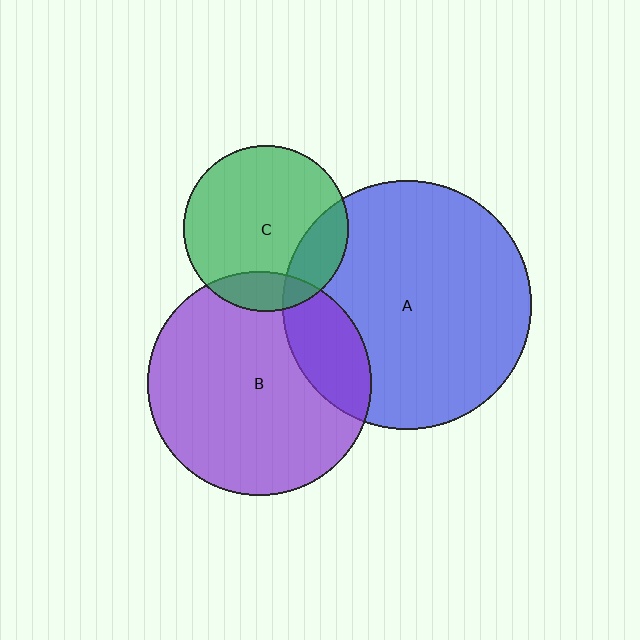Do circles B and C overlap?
Yes.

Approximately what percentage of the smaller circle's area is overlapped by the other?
Approximately 15%.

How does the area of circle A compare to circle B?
Approximately 1.2 times.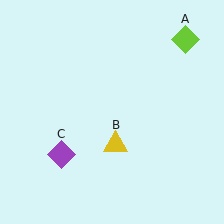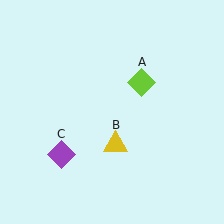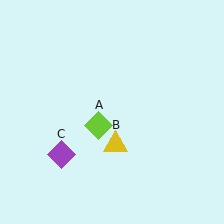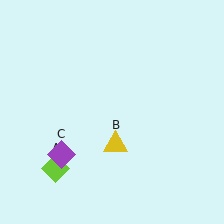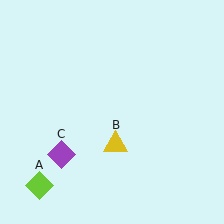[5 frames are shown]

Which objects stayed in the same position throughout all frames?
Yellow triangle (object B) and purple diamond (object C) remained stationary.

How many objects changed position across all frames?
1 object changed position: lime diamond (object A).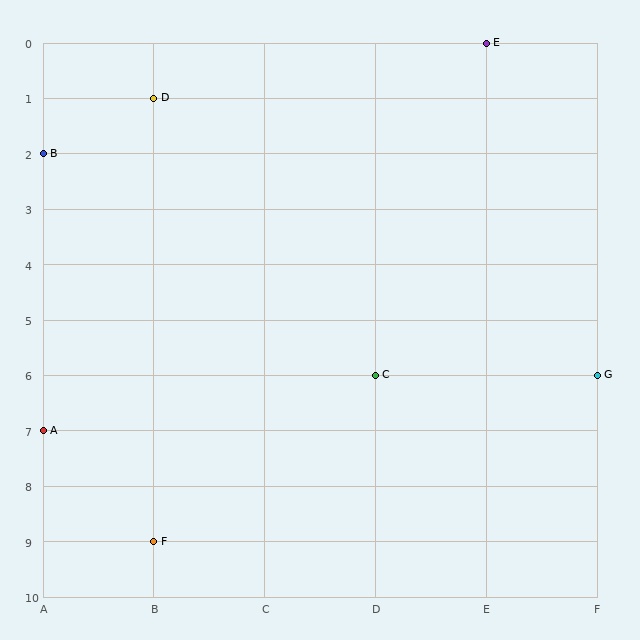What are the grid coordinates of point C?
Point C is at grid coordinates (D, 6).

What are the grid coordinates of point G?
Point G is at grid coordinates (F, 6).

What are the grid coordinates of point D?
Point D is at grid coordinates (B, 1).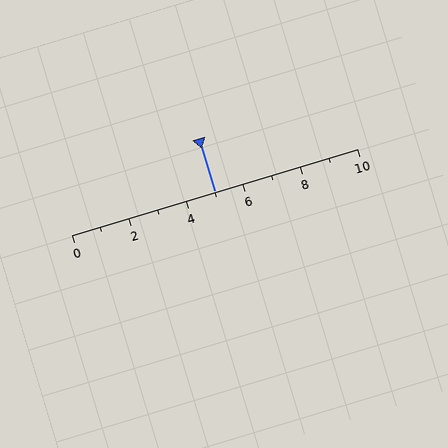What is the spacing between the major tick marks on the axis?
The major ticks are spaced 2 apart.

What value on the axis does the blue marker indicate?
The marker indicates approximately 5.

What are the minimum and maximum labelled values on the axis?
The axis runs from 0 to 10.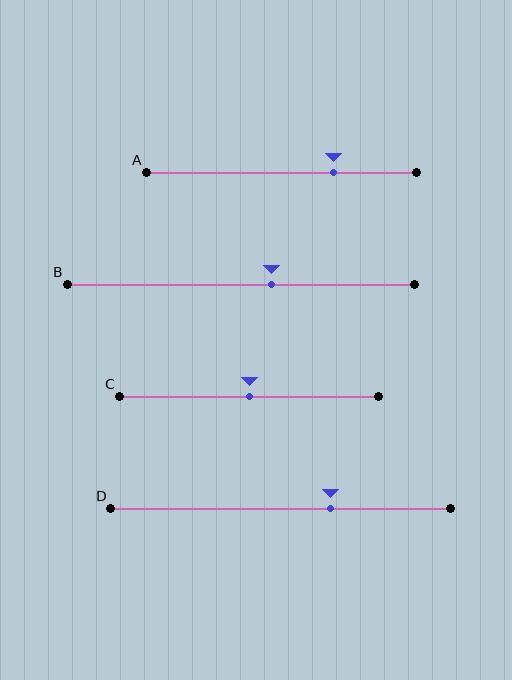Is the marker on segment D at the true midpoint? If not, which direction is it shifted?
No, the marker on segment D is shifted to the right by about 15% of the segment length.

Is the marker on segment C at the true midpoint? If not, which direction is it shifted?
Yes, the marker on segment C is at the true midpoint.